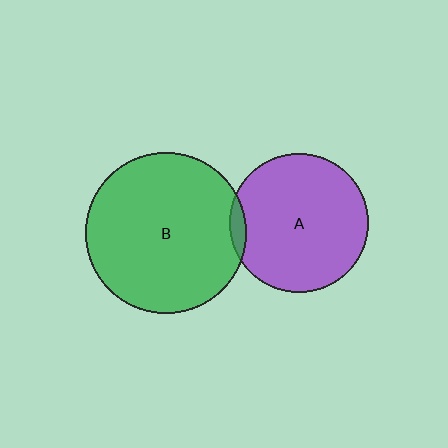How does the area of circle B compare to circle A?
Approximately 1.3 times.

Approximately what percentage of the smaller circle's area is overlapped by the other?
Approximately 5%.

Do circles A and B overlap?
Yes.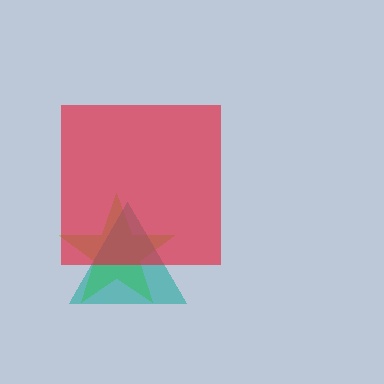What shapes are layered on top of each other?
The layered shapes are: a lime star, a teal triangle, a red square.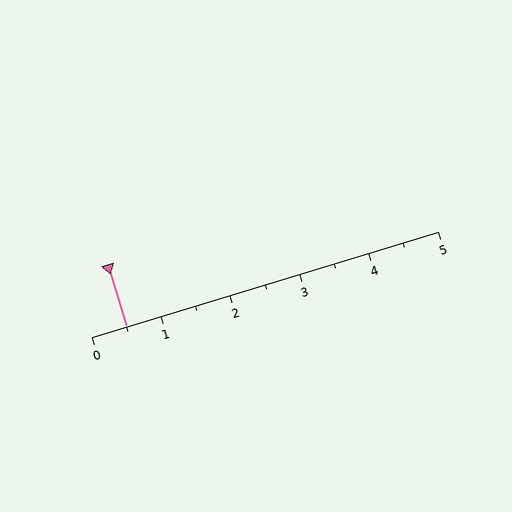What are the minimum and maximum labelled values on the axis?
The axis runs from 0 to 5.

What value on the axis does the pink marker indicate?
The marker indicates approximately 0.5.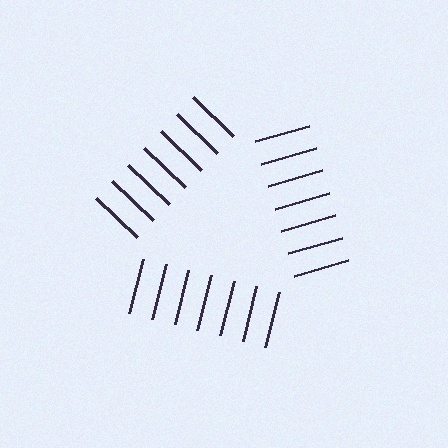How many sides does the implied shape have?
3 sides — the line-ends trace a triangle.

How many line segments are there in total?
21 — 7 along each of the 3 edges.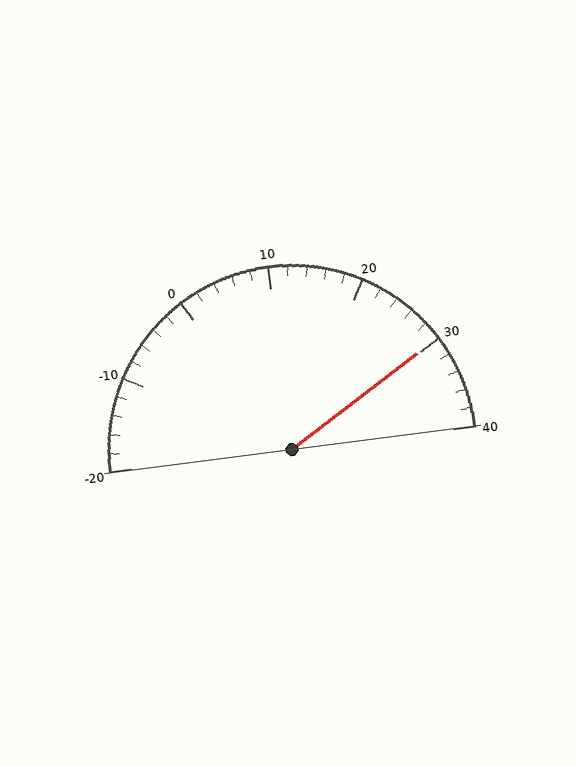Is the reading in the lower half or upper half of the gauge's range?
The reading is in the upper half of the range (-20 to 40).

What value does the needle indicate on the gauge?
The needle indicates approximately 30.